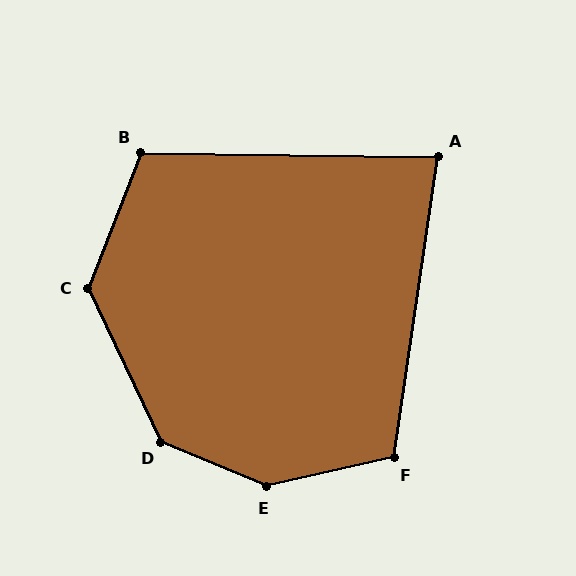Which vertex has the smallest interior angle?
A, at approximately 82 degrees.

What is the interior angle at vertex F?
Approximately 111 degrees (obtuse).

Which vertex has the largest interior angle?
E, at approximately 144 degrees.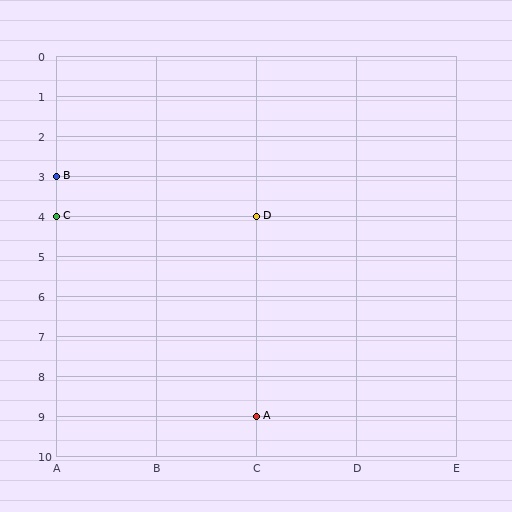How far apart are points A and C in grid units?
Points A and C are 2 columns and 5 rows apart (about 5.4 grid units diagonally).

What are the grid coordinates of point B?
Point B is at grid coordinates (A, 3).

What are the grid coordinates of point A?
Point A is at grid coordinates (C, 9).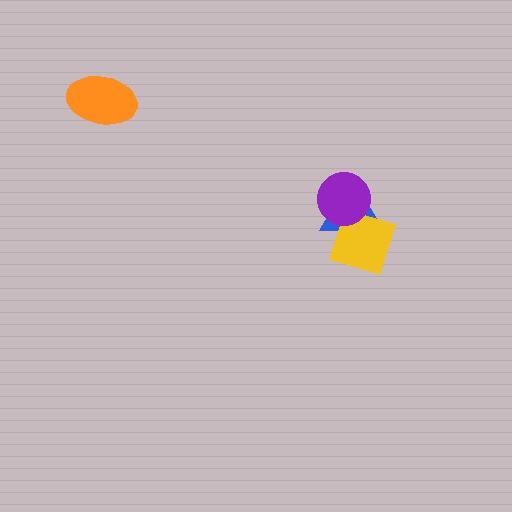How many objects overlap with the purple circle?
2 objects overlap with the purple circle.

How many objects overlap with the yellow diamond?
2 objects overlap with the yellow diamond.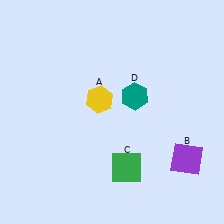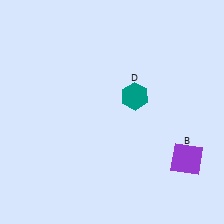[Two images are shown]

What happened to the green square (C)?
The green square (C) was removed in Image 2. It was in the bottom-right area of Image 1.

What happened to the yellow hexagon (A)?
The yellow hexagon (A) was removed in Image 2. It was in the top-left area of Image 1.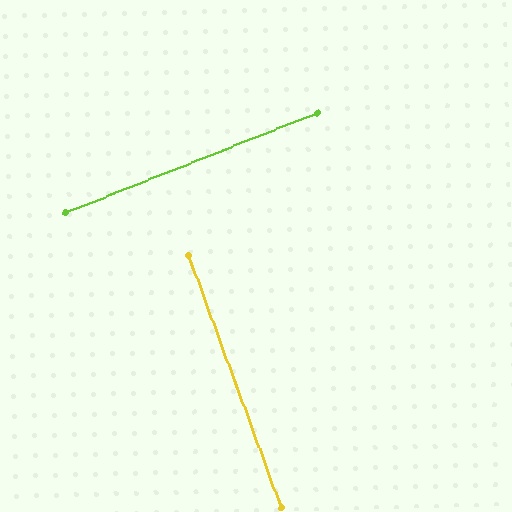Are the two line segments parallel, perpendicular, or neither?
Perpendicular — they meet at approximately 89°.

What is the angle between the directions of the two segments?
Approximately 89 degrees.